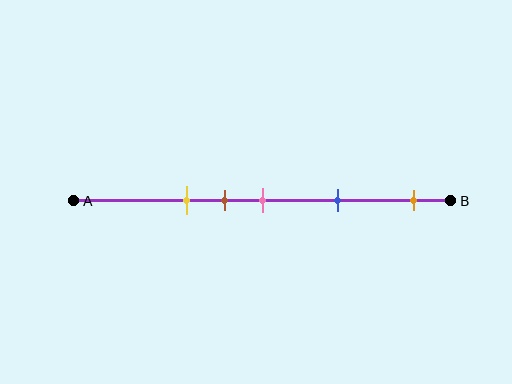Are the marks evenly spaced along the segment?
No, the marks are not evenly spaced.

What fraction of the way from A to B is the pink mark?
The pink mark is approximately 50% (0.5) of the way from A to B.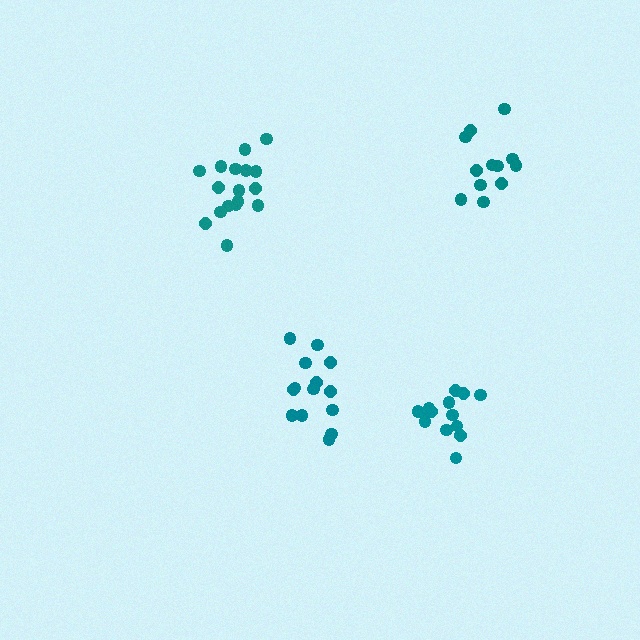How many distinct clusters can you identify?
There are 4 distinct clusters.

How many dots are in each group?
Group 1: 12 dots, Group 2: 14 dots, Group 3: 17 dots, Group 4: 14 dots (57 total).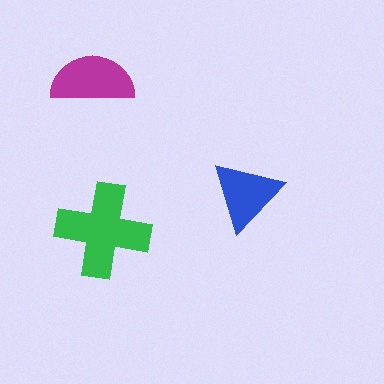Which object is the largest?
The green cross.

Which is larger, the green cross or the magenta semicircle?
The green cross.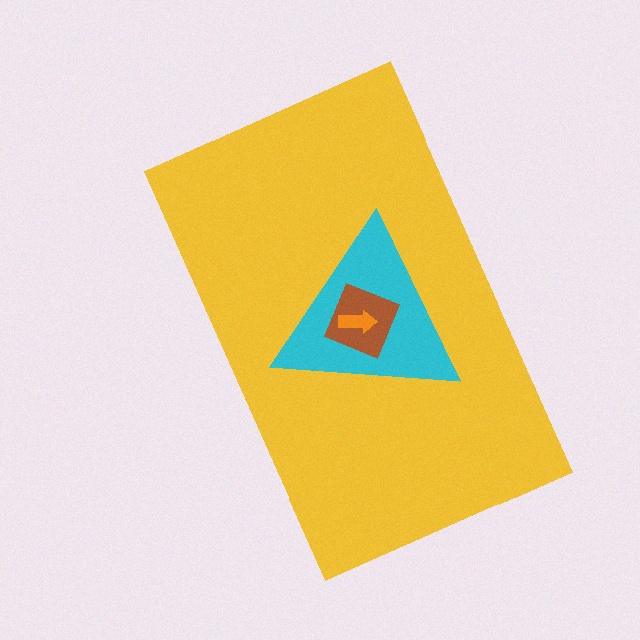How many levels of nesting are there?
4.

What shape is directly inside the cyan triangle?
The brown square.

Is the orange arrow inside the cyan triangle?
Yes.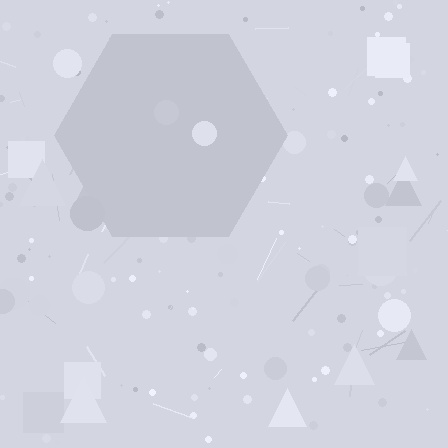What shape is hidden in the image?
A hexagon is hidden in the image.